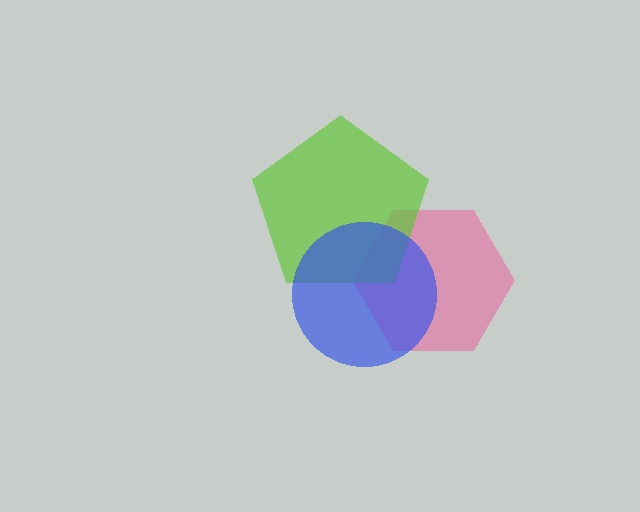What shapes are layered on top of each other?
The layered shapes are: a pink hexagon, a lime pentagon, a blue circle.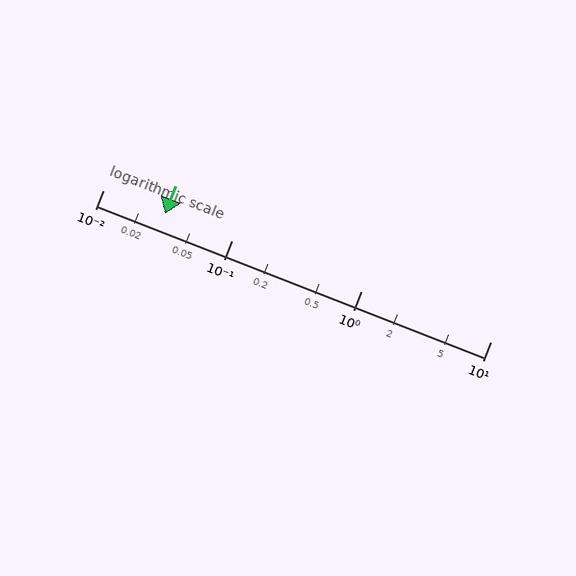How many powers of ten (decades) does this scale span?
The scale spans 3 decades, from 0.01 to 10.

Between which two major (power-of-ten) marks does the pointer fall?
The pointer is between 0.01 and 0.1.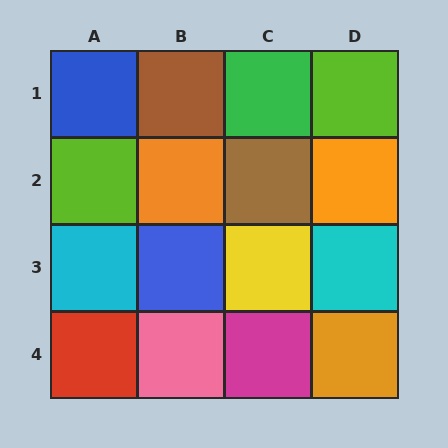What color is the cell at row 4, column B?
Pink.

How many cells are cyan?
2 cells are cyan.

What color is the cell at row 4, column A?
Red.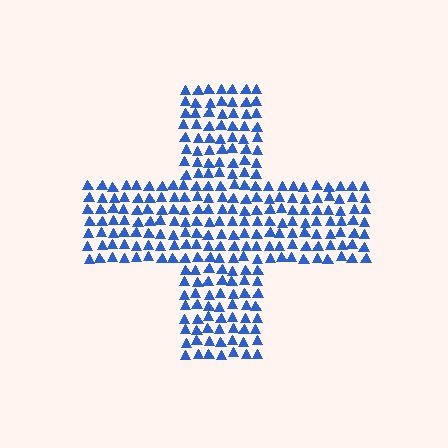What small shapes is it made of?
It is made of small triangles.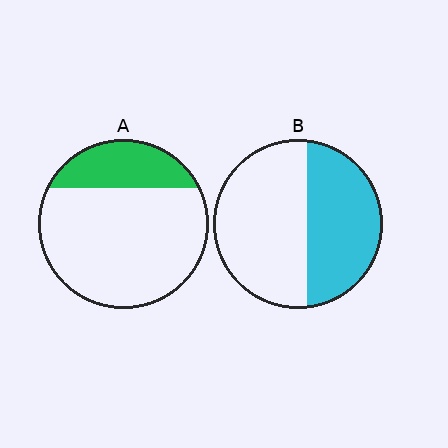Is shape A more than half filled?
No.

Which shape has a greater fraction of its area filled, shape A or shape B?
Shape B.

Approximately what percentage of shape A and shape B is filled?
A is approximately 25% and B is approximately 45%.